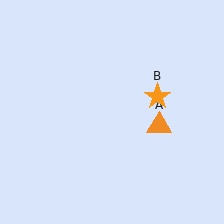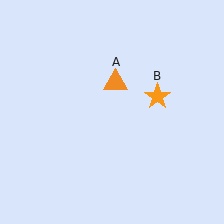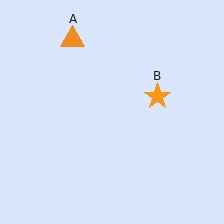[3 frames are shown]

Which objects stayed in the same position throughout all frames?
Orange star (object B) remained stationary.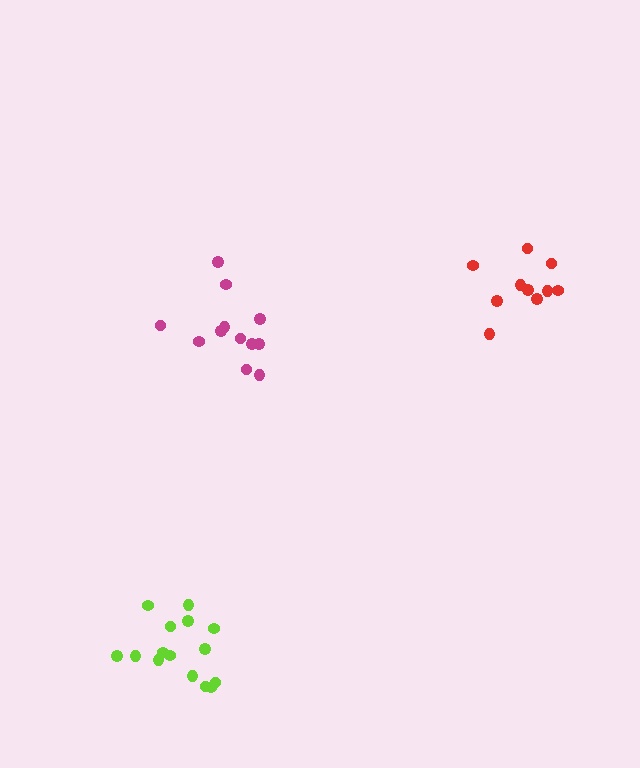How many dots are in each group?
Group 1: 15 dots, Group 2: 12 dots, Group 3: 10 dots (37 total).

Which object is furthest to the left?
The lime cluster is leftmost.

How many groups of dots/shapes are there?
There are 3 groups.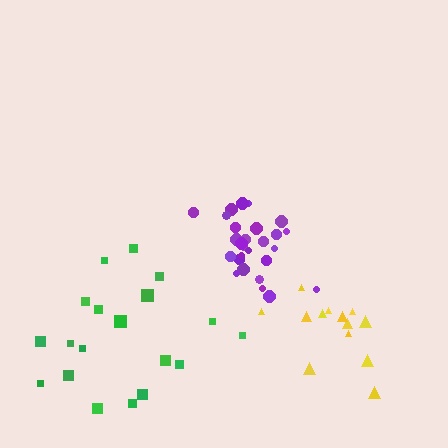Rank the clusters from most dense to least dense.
purple, yellow, green.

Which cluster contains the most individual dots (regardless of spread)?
Purple (27).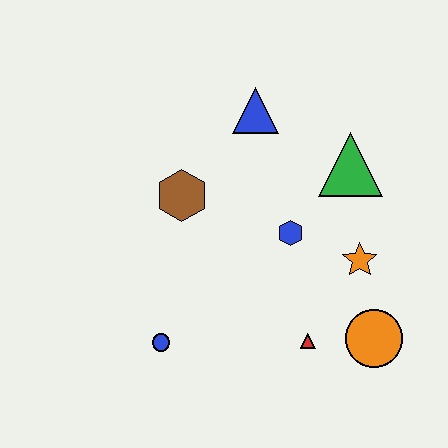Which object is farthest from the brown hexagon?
The orange circle is farthest from the brown hexagon.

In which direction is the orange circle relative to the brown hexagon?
The orange circle is to the right of the brown hexagon.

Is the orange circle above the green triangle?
No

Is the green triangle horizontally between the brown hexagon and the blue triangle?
No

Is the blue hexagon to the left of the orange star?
Yes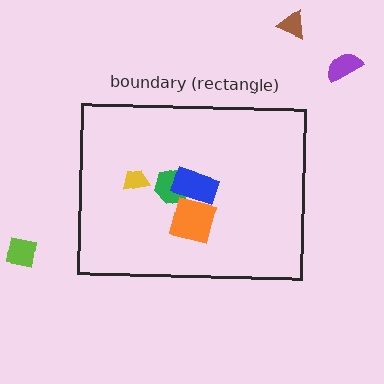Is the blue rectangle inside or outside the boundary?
Inside.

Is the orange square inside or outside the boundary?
Inside.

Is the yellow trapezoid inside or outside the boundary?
Inside.